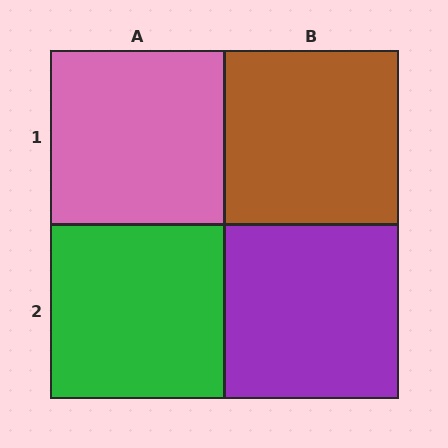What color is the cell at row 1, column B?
Brown.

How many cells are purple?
1 cell is purple.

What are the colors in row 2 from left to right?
Green, purple.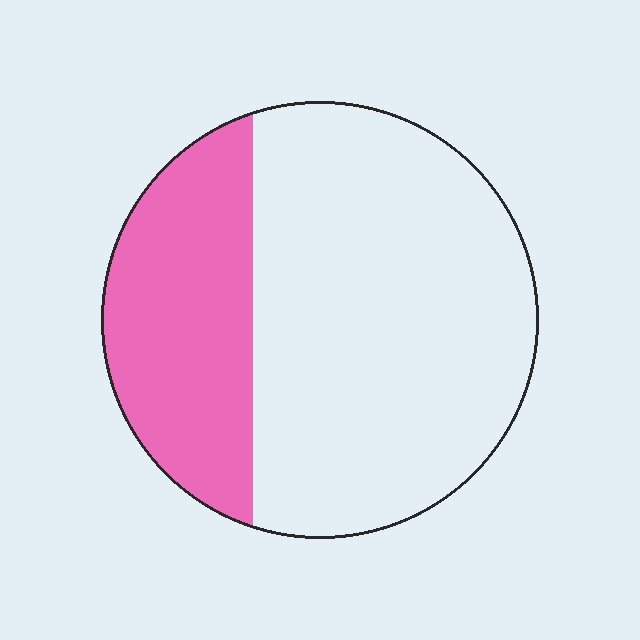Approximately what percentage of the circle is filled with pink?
Approximately 30%.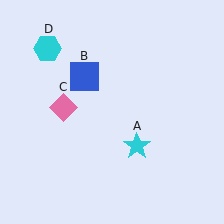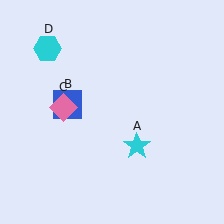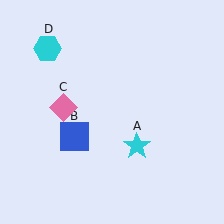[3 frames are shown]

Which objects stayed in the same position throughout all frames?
Cyan star (object A) and pink diamond (object C) and cyan hexagon (object D) remained stationary.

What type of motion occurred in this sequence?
The blue square (object B) rotated counterclockwise around the center of the scene.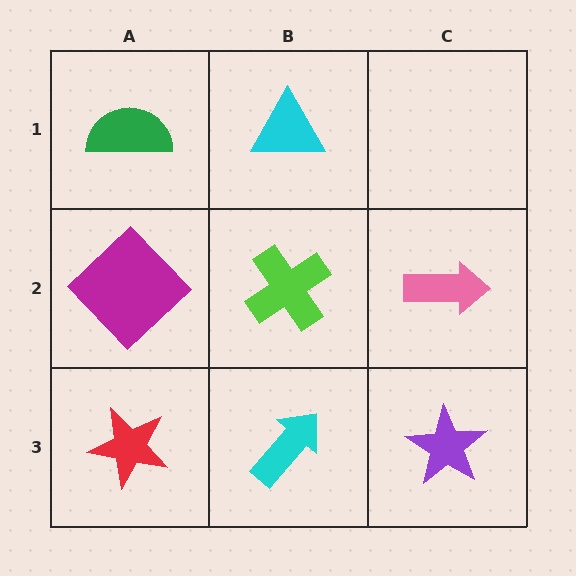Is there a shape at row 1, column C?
No, that cell is empty.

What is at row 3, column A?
A red star.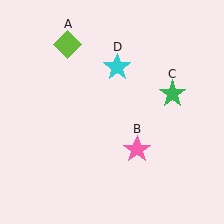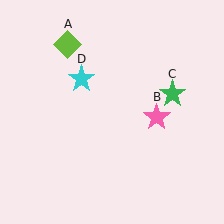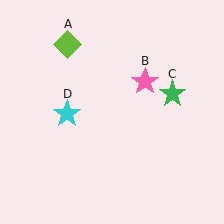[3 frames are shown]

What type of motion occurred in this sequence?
The pink star (object B), cyan star (object D) rotated counterclockwise around the center of the scene.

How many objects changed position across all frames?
2 objects changed position: pink star (object B), cyan star (object D).